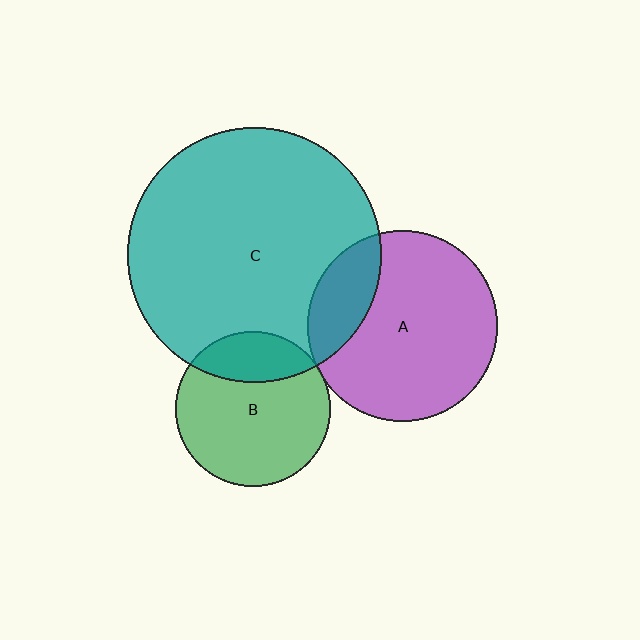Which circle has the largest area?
Circle C (teal).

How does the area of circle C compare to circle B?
Approximately 2.7 times.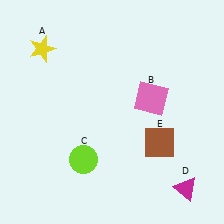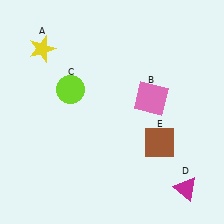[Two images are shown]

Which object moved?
The lime circle (C) moved up.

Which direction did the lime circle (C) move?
The lime circle (C) moved up.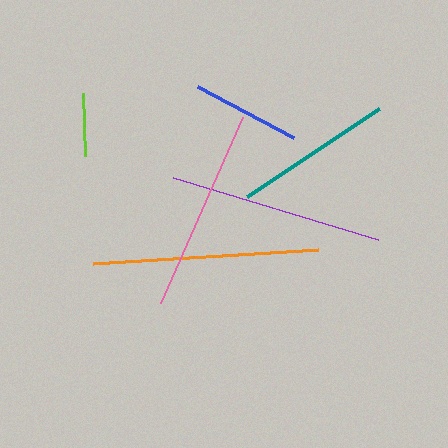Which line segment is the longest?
The orange line is the longest at approximately 226 pixels.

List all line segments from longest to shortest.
From longest to shortest: orange, purple, pink, teal, blue, lime.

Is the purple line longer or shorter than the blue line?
The purple line is longer than the blue line.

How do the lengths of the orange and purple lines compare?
The orange and purple lines are approximately the same length.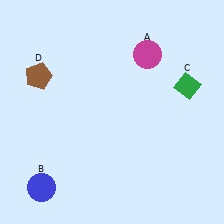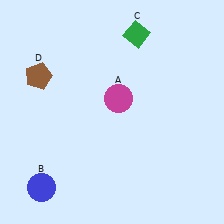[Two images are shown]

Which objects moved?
The objects that moved are: the magenta circle (A), the green diamond (C).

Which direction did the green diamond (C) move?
The green diamond (C) moved up.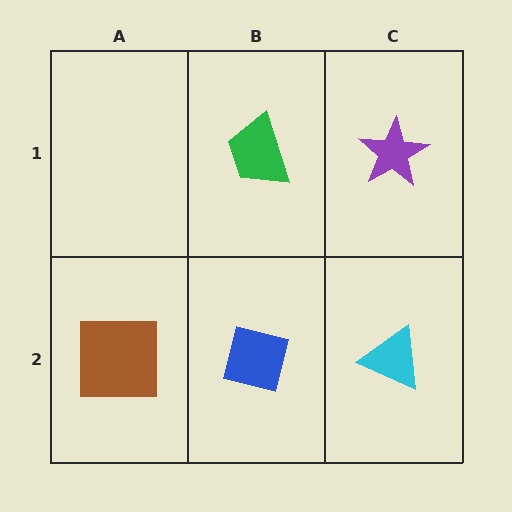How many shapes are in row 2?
3 shapes.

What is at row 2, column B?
A blue square.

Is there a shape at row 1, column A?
No, that cell is empty.